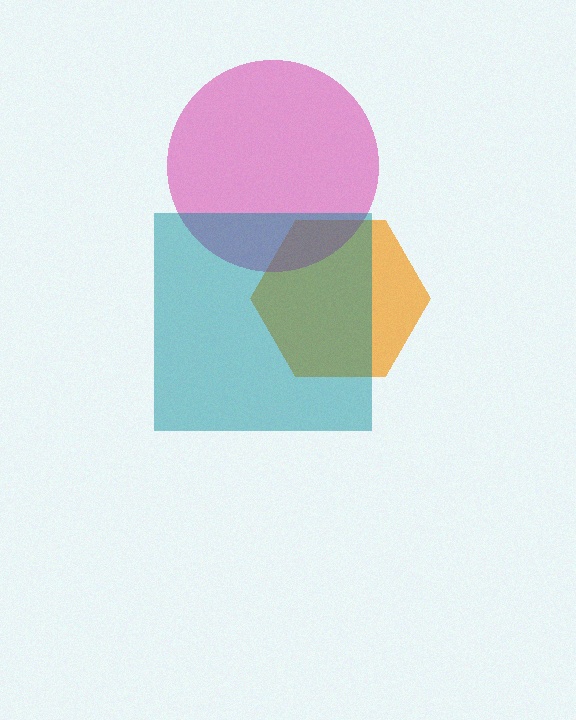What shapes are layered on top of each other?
The layered shapes are: an orange hexagon, a magenta circle, a teal square.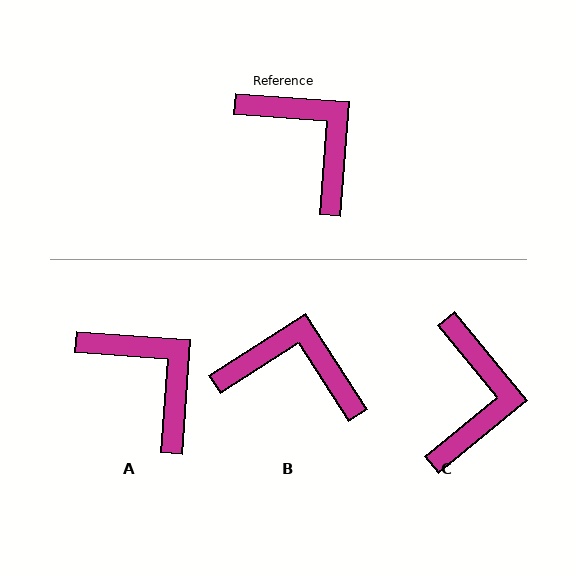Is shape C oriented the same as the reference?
No, it is off by about 46 degrees.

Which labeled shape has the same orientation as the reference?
A.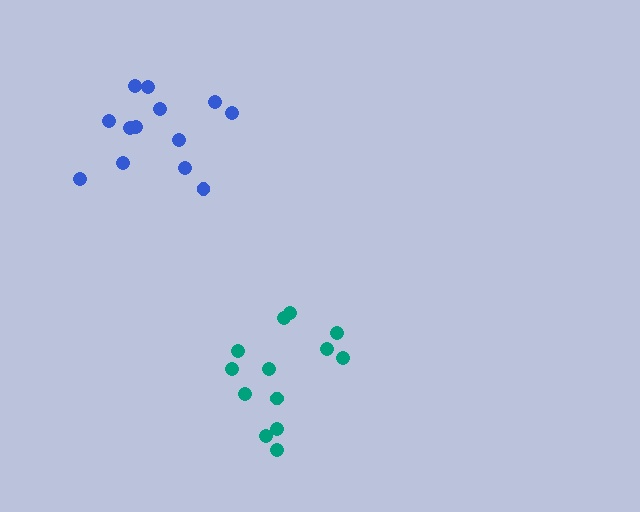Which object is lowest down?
The teal cluster is bottommost.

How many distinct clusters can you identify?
There are 2 distinct clusters.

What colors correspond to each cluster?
The clusters are colored: teal, blue.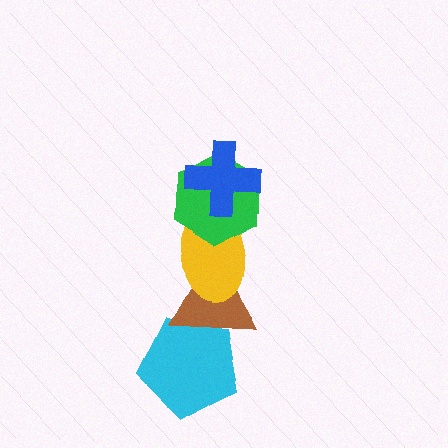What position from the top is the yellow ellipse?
The yellow ellipse is 3rd from the top.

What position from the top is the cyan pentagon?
The cyan pentagon is 5th from the top.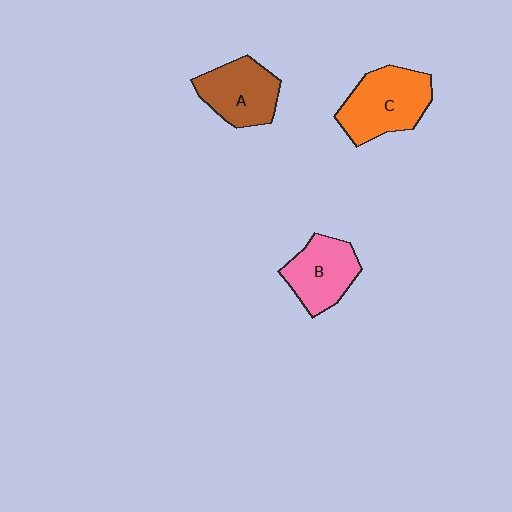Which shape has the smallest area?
Shape B (pink).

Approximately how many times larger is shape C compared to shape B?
Approximately 1.2 times.